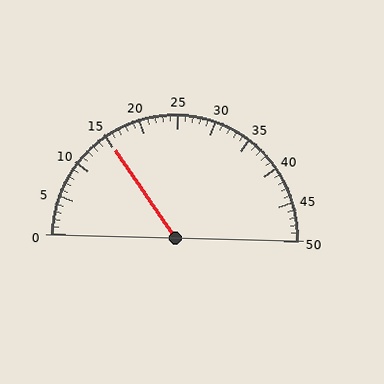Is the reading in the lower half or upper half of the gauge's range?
The reading is in the lower half of the range (0 to 50).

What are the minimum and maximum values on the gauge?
The gauge ranges from 0 to 50.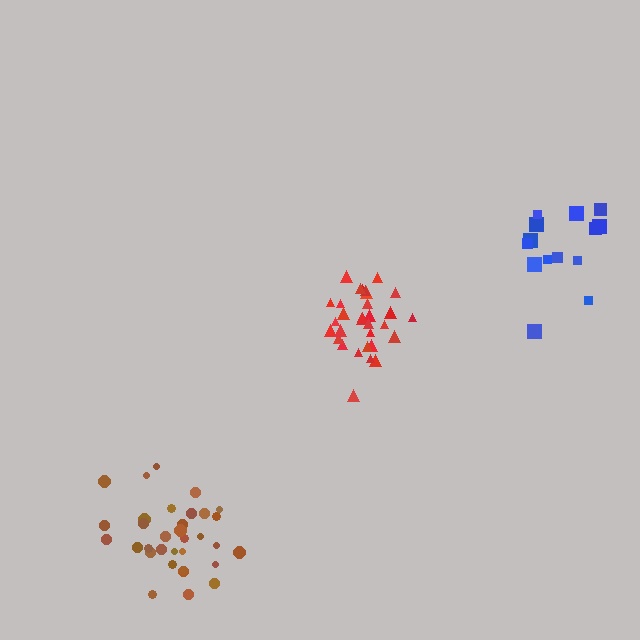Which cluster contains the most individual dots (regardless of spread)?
Brown (33).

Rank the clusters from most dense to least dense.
red, brown, blue.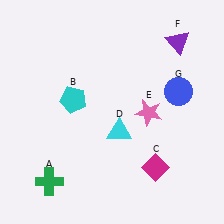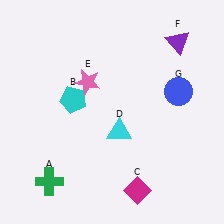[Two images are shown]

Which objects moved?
The objects that moved are: the magenta diamond (C), the pink star (E).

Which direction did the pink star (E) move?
The pink star (E) moved left.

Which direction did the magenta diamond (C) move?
The magenta diamond (C) moved down.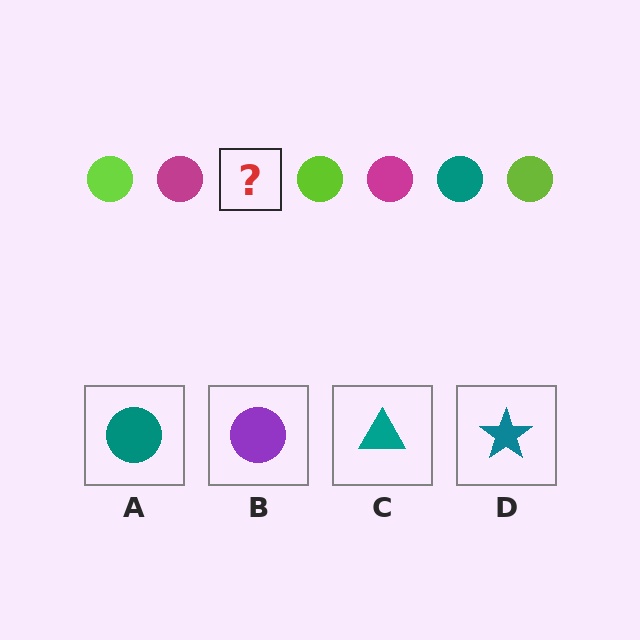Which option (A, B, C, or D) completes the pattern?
A.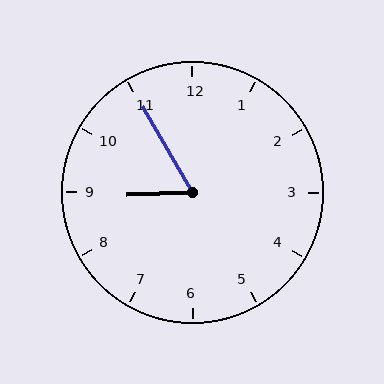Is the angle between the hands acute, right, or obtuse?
It is acute.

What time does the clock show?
8:55.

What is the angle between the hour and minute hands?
Approximately 62 degrees.